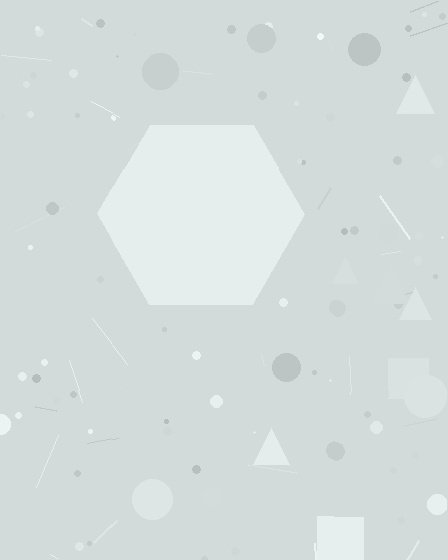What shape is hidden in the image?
A hexagon is hidden in the image.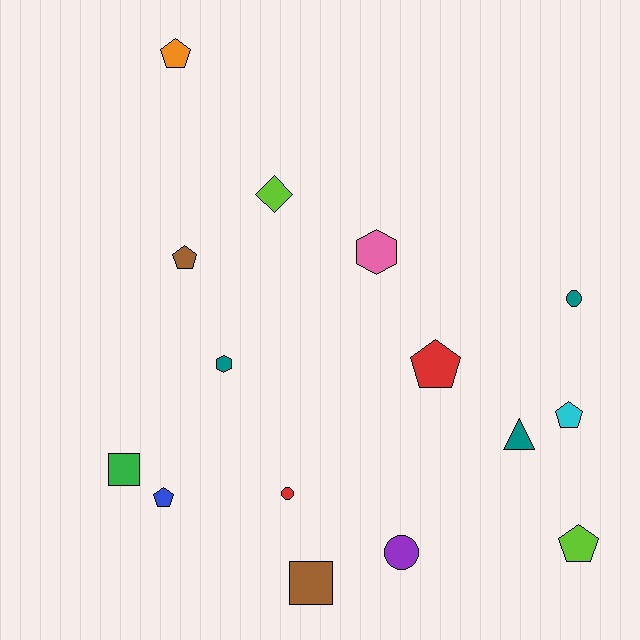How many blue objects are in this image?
There is 1 blue object.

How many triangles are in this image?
There is 1 triangle.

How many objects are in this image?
There are 15 objects.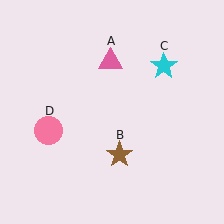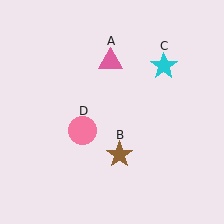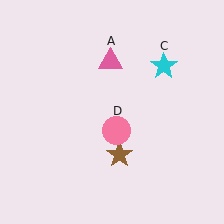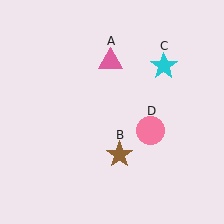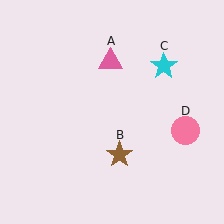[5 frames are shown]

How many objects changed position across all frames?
1 object changed position: pink circle (object D).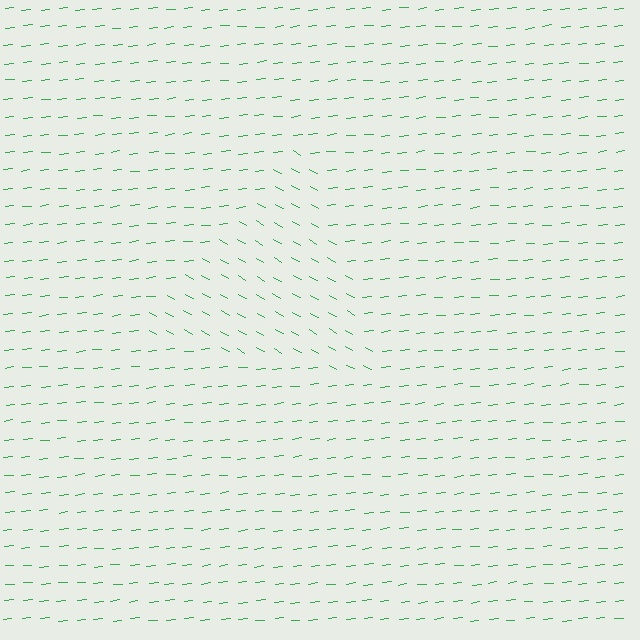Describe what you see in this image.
The image is filled with small green line segments. A triangle region in the image has lines oriented differently from the surrounding lines, creating a visible texture boundary.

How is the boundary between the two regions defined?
The boundary is defined purely by a change in line orientation (approximately 36 degrees difference). All lines are the same color and thickness.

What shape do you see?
I see a triangle.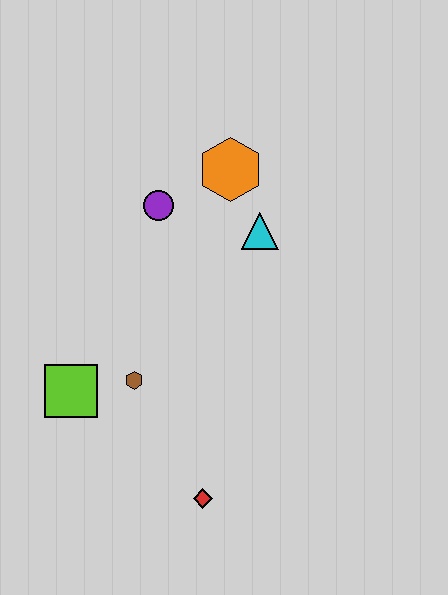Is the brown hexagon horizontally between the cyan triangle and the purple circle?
No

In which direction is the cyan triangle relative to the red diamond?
The cyan triangle is above the red diamond.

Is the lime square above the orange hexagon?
No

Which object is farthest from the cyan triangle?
The red diamond is farthest from the cyan triangle.